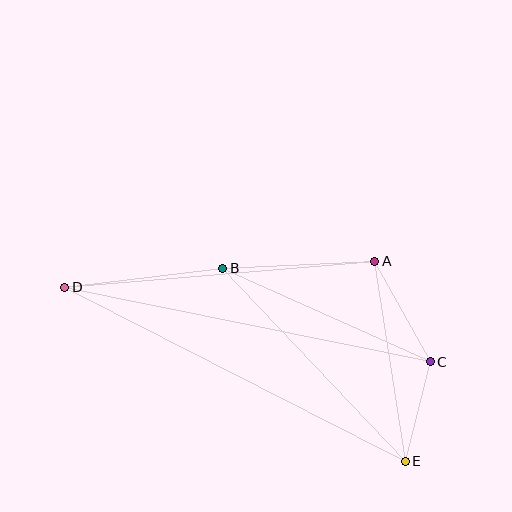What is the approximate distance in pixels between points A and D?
The distance between A and D is approximately 311 pixels.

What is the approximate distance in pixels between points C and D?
The distance between C and D is approximately 373 pixels.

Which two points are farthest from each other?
Points D and E are farthest from each other.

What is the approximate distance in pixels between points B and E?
The distance between B and E is approximately 265 pixels.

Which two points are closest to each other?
Points C and E are closest to each other.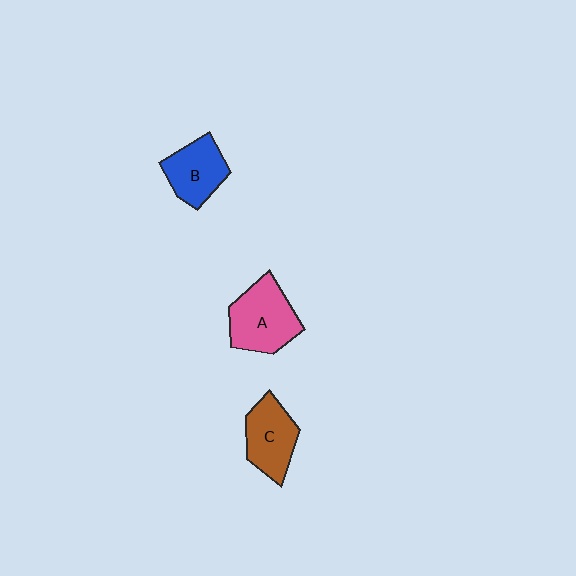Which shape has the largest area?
Shape A (pink).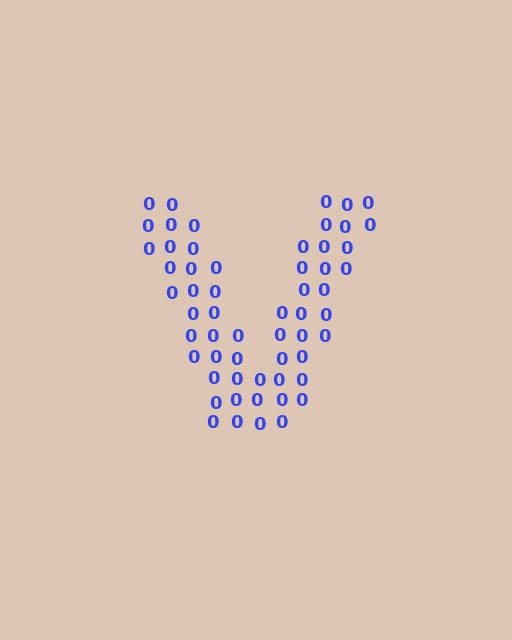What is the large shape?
The large shape is the letter V.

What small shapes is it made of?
It is made of small digit 0's.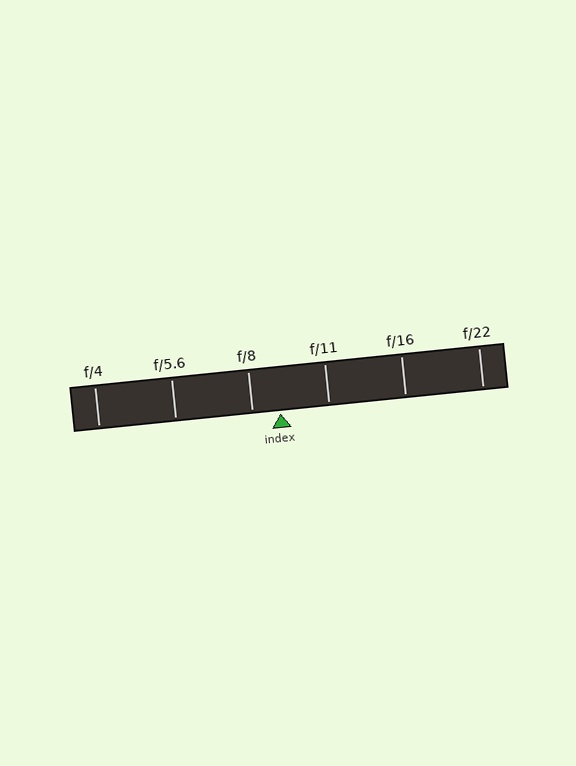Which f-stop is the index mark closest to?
The index mark is closest to f/8.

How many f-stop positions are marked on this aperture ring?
There are 6 f-stop positions marked.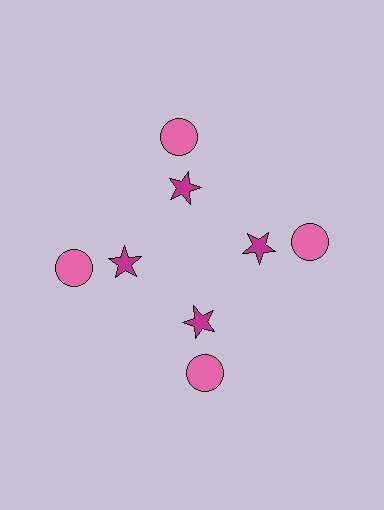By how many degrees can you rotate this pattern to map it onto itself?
The pattern maps onto itself every 90 degrees of rotation.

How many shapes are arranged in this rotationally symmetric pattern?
There are 8 shapes, arranged in 4 groups of 2.